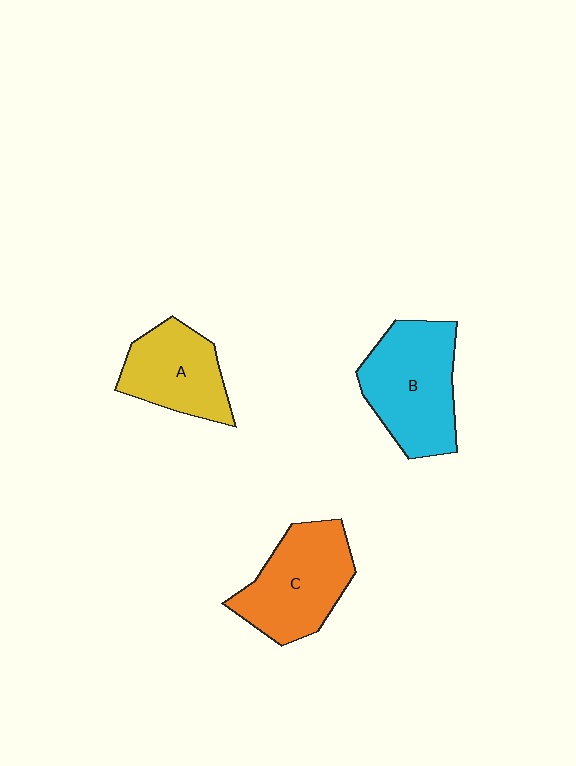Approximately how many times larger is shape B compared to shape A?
Approximately 1.3 times.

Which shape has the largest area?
Shape B (cyan).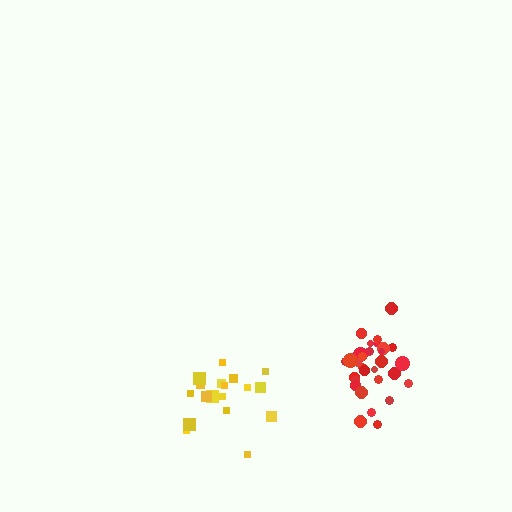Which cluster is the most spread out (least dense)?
Yellow.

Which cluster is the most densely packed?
Red.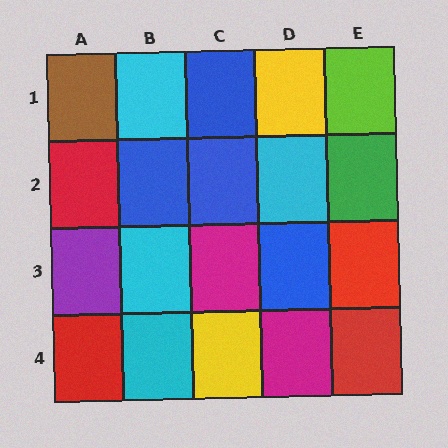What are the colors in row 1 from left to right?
Brown, cyan, blue, yellow, lime.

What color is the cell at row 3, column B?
Cyan.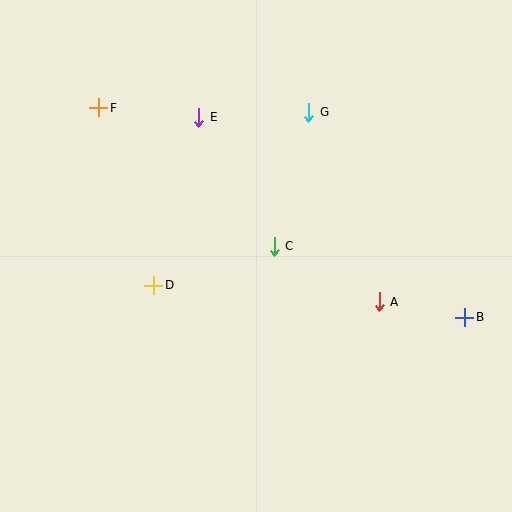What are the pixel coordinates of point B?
Point B is at (465, 317).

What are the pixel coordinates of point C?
Point C is at (274, 246).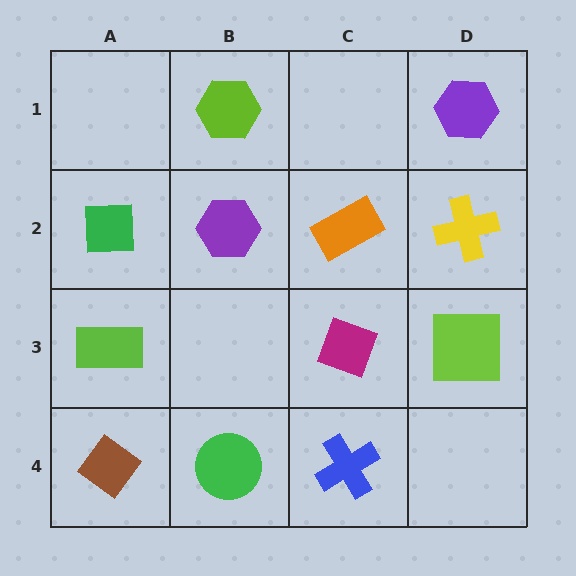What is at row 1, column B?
A lime hexagon.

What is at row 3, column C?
A magenta diamond.